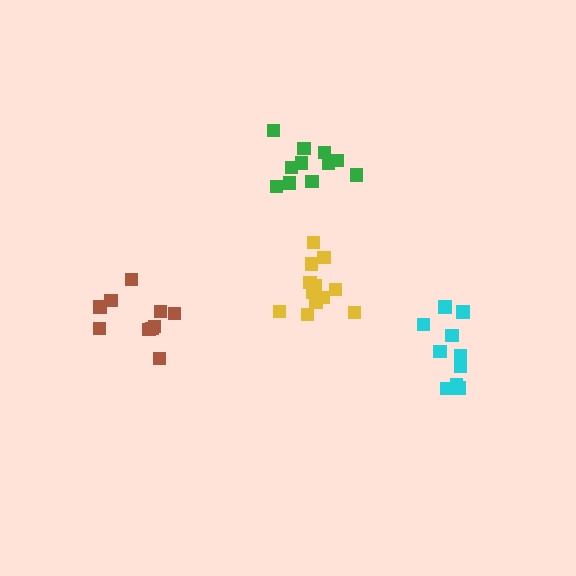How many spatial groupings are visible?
There are 4 spatial groupings.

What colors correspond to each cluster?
The clusters are colored: green, cyan, brown, yellow.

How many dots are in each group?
Group 1: 11 dots, Group 2: 10 dots, Group 3: 10 dots, Group 4: 12 dots (43 total).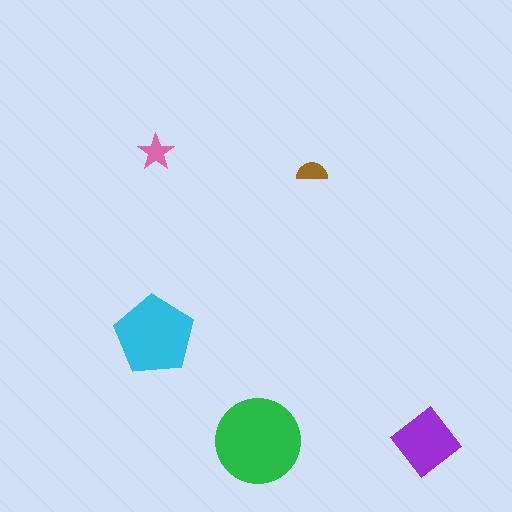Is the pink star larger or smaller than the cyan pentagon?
Smaller.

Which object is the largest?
The green circle.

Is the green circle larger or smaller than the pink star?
Larger.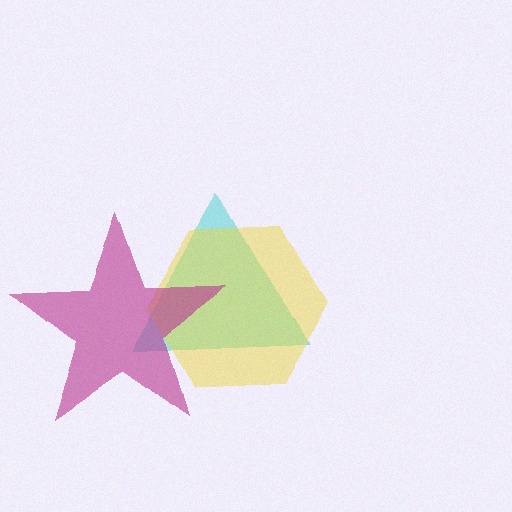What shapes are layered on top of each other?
The layered shapes are: a cyan triangle, a yellow hexagon, a magenta star.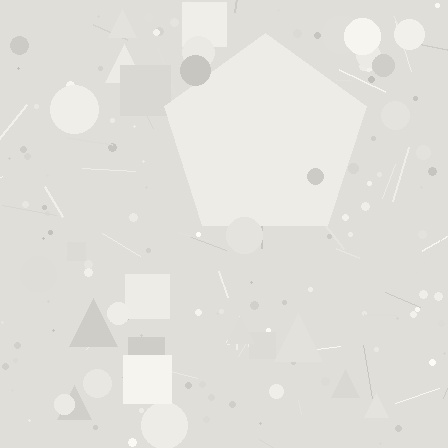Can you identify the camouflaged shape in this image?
The camouflaged shape is a pentagon.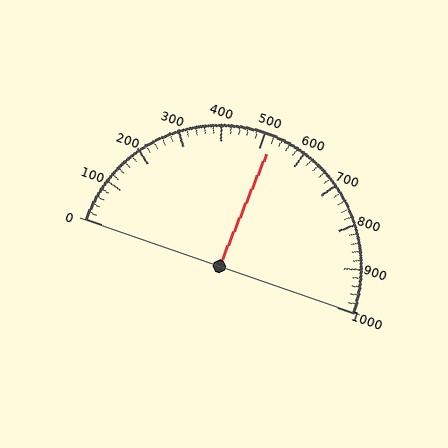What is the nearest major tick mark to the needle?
The nearest major tick mark is 500.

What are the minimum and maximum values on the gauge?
The gauge ranges from 0 to 1000.